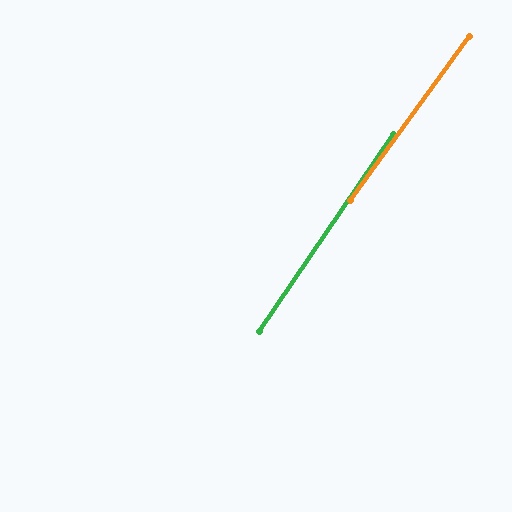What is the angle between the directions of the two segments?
Approximately 2 degrees.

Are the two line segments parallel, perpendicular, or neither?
Parallel — their directions differ by only 1.9°.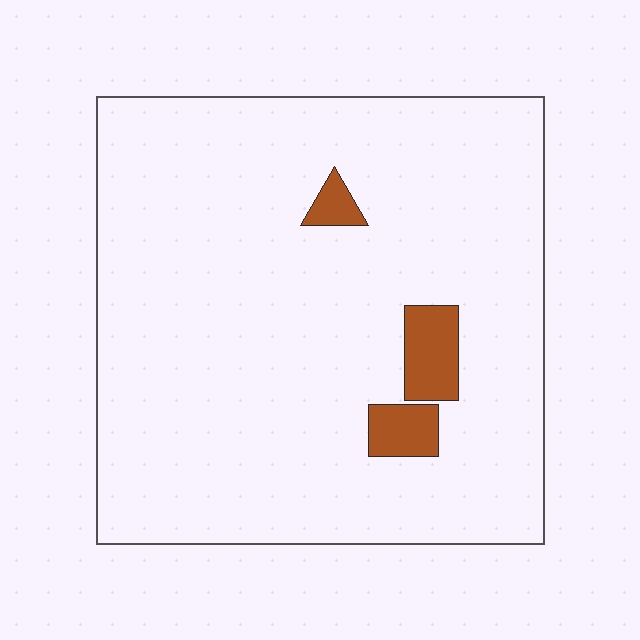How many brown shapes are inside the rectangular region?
3.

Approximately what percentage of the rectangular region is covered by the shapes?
Approximately 5%.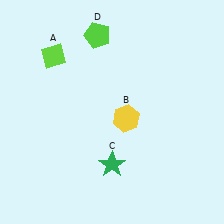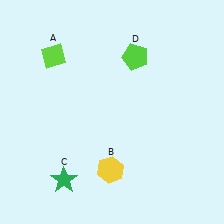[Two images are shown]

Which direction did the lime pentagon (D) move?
The lime pentagon (D) moved right.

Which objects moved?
The objects that moved are: the yellow hexagon (B), the green star (C), the lime pentagon (D).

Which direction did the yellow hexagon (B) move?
The yellow hexagon (B) moved down.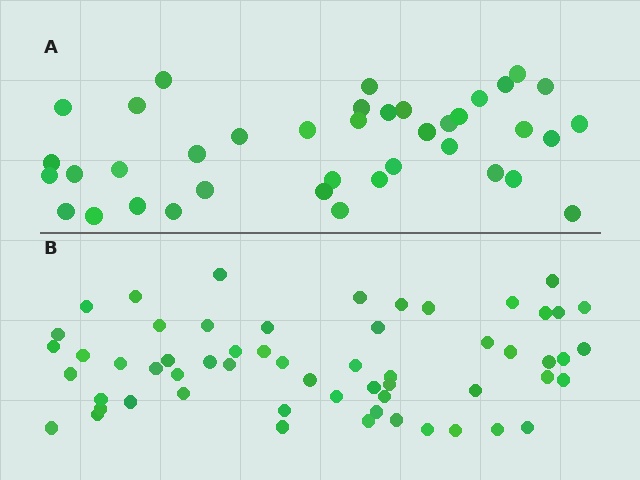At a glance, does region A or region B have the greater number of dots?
Region B (the bottom region) has more dots.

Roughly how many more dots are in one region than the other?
Region B has approximately 20 more dots than region A.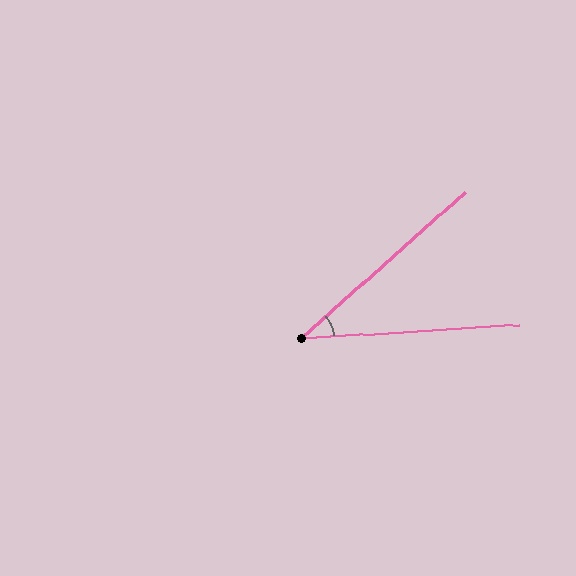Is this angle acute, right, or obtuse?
It is acute.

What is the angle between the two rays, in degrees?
Approximately 38 degrees.